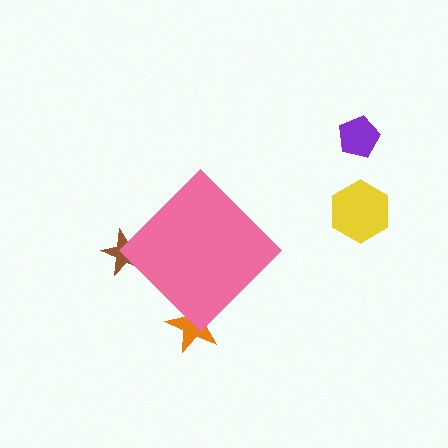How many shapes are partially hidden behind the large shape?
2 shapes are partially hidden.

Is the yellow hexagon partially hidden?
No, the yellow hexagon is fully visible.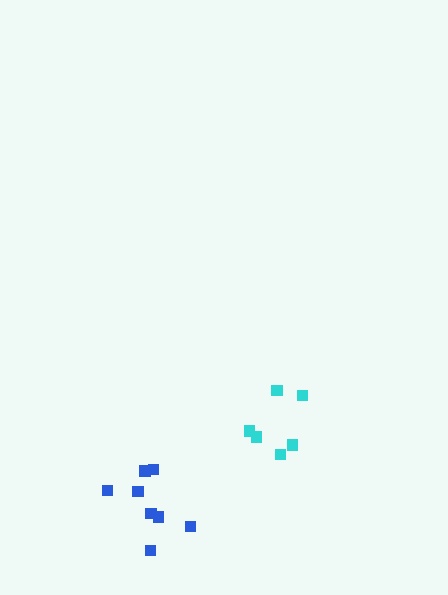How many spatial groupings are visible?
There are 2 spatial groupings.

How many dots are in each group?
Group 1: 6 dots, Group 2: 8 dots (14 total).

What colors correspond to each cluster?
The clusters are colored: cyan, blue.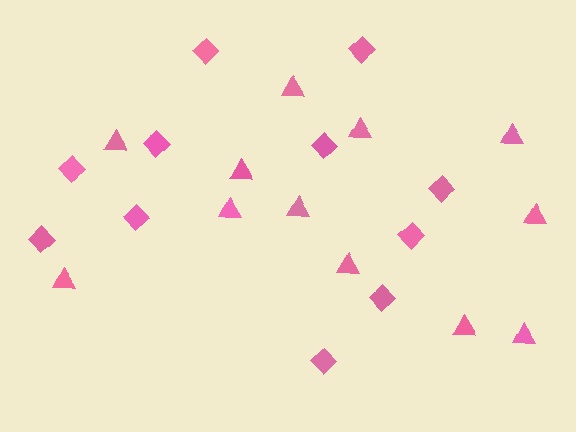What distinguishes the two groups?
There are 2 groups: one group of diamonds (11) and one group of triangles (12).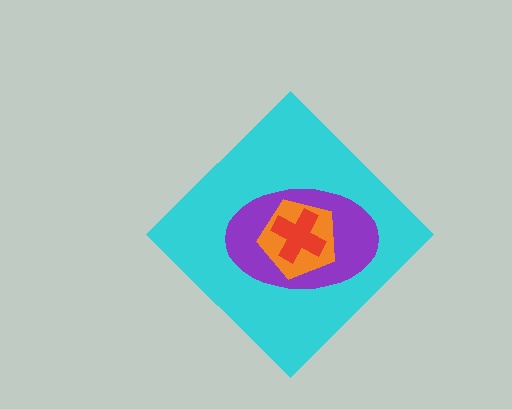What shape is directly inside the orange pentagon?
The red cross.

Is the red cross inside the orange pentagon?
Yes.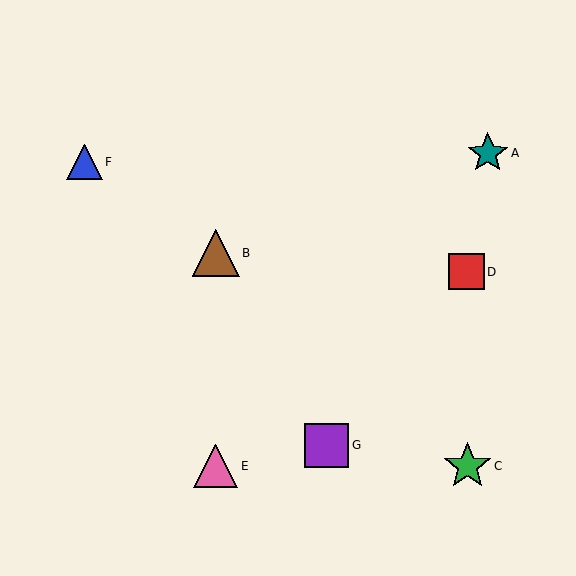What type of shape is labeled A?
Shape A is a teal star.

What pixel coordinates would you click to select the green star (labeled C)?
Click at (468, 466) to select the green star C.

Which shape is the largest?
The green star (labeled C) is the largest.